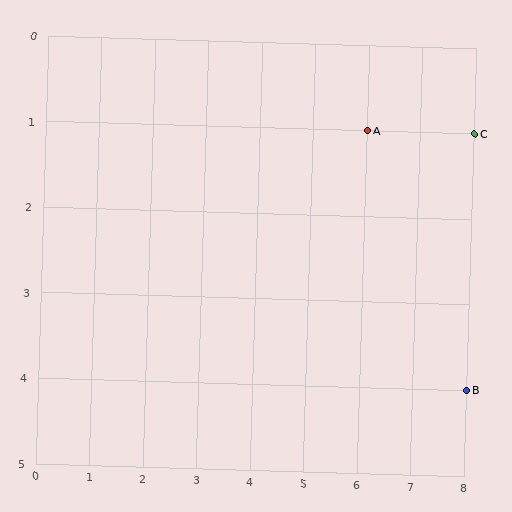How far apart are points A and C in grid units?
Points A and C are 2 columns apart.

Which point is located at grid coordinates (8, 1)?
Point C is at (8, 1).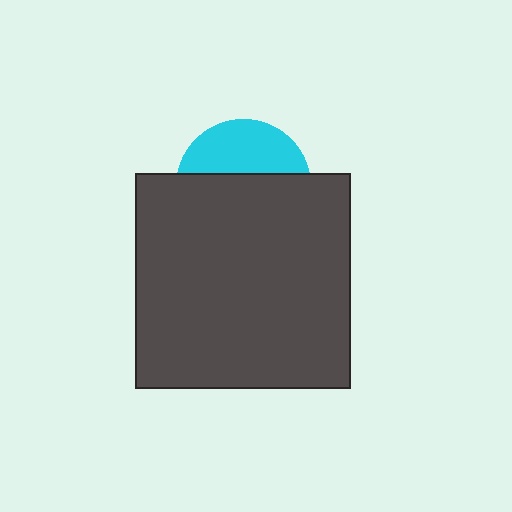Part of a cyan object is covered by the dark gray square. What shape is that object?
It is a circle.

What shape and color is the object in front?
The object in front is a dark gray square.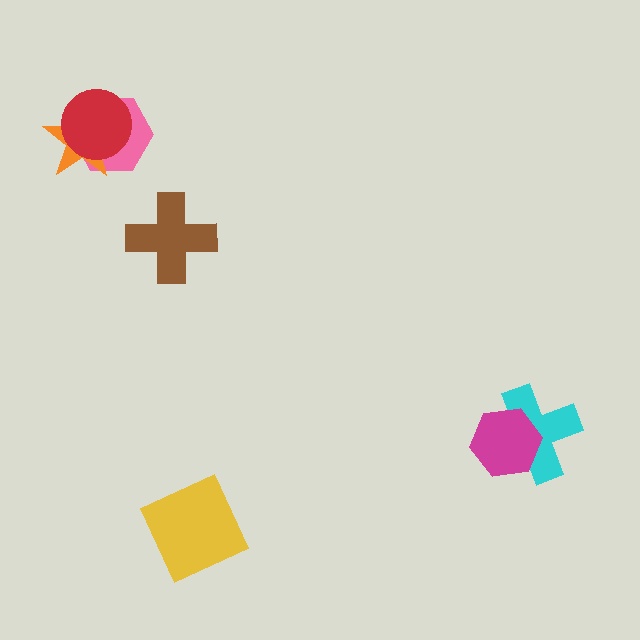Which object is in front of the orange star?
The red circle is in front of the orange star.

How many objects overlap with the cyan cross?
1 object overlaps with the cyan cross.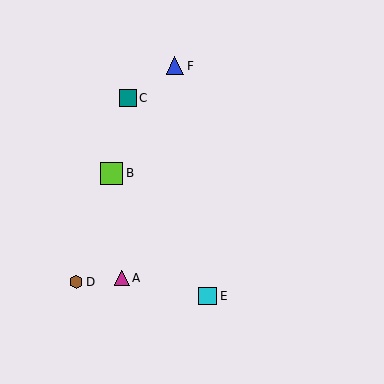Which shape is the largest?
The lime square (labeled B) is the largest.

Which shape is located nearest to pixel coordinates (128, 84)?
The teal square (labeled C) at (128, 98) is nearest to that location.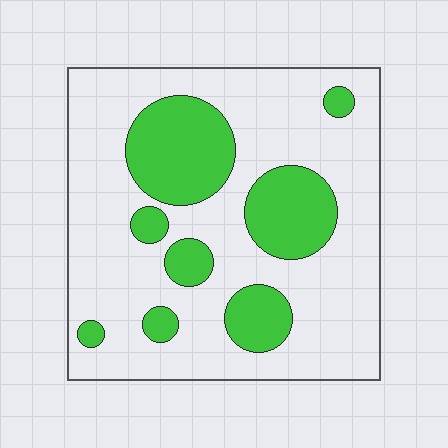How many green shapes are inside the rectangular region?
8.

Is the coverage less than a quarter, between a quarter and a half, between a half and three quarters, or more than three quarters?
Between a quarter and a half.